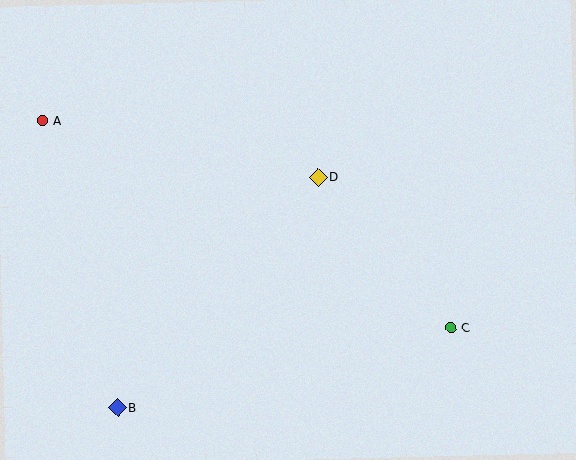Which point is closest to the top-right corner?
Point D is closest to the top-right corner.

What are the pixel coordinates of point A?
Point A is at (42, 121).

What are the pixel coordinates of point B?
Point B is at (118, 408).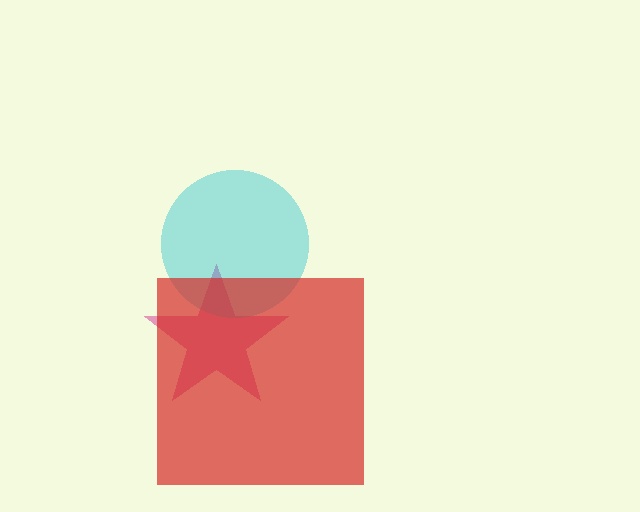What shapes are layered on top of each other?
The layered shapes are: a magenta star, a cyan circle, a red square.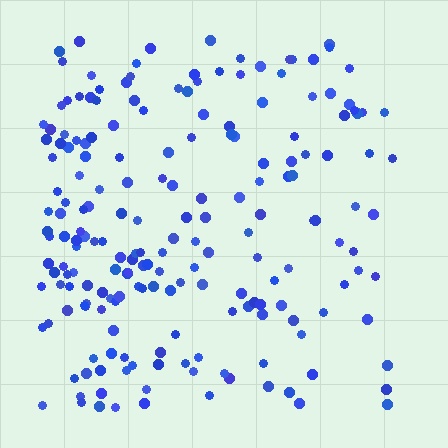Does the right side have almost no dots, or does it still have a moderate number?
Still a moderate number, just noticeably fewer than the left.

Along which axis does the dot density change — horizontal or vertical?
Horizontal.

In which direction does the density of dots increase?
From right to left, with the left side densest.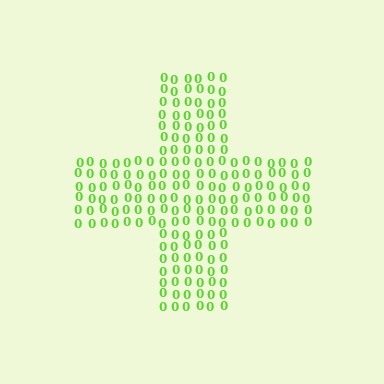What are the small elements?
The small elements are digit 0's.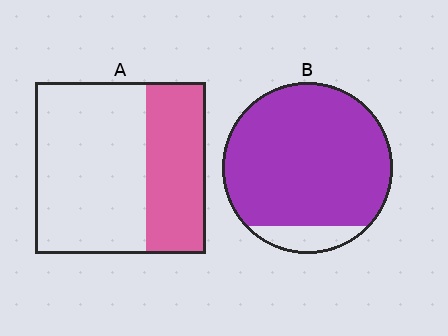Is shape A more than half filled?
No.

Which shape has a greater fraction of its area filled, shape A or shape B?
Shape B.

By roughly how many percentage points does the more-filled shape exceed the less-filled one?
By roughly 55 percentage points (B over A).